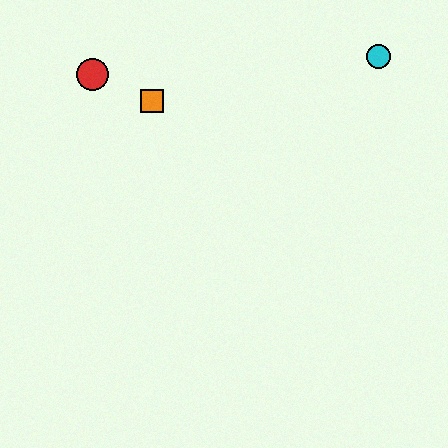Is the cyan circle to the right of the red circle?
Yes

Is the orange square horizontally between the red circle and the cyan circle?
Yes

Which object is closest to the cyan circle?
The orange square is closest to the cyan circle.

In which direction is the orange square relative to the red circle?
The orange square is to the right of the red circle.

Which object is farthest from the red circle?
The cyan circle is farthest from the red circle.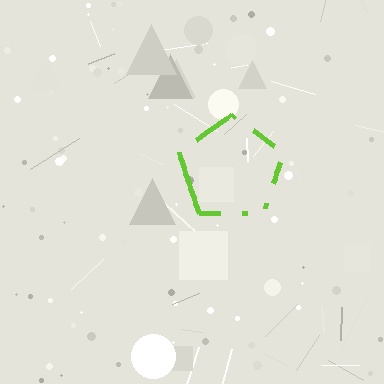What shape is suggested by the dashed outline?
The dashed outline suggests a pentagon.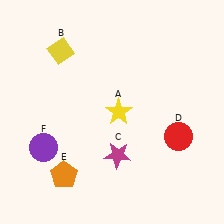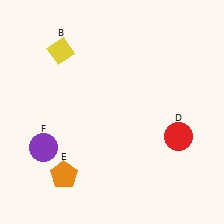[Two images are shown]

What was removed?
The yellow star (A), the magenta star (C) were removed in Image 2.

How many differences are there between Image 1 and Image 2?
There are 2 differences between the two images.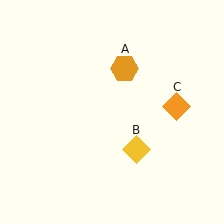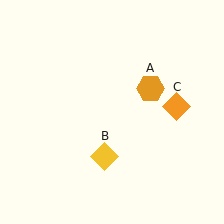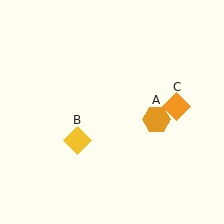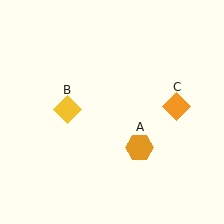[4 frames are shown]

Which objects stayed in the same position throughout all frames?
Orange diamond (object C) remained stationary.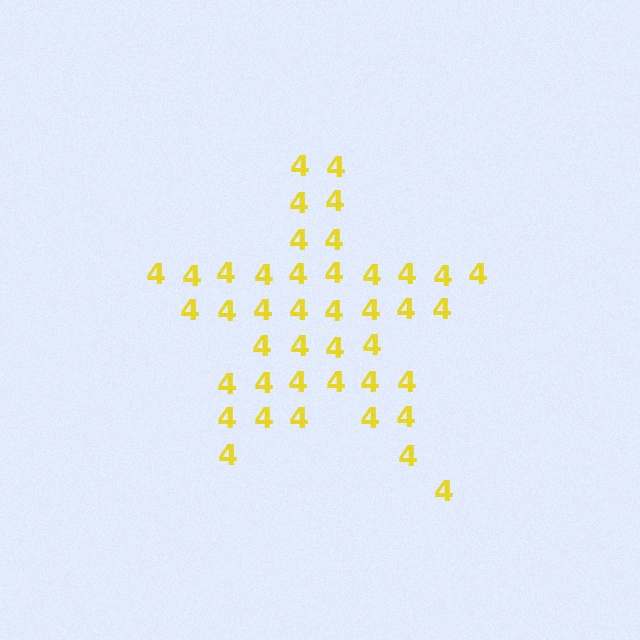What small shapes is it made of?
It is made of small digit 4's.